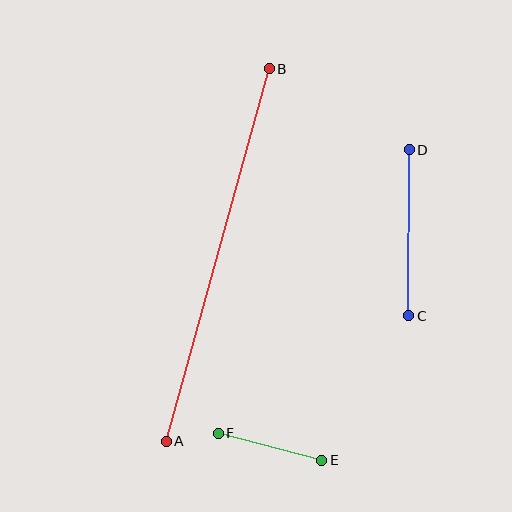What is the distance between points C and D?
The distance is approximately 166 pixels.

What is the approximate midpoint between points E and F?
The midpoint is at approximately (270, 447) pixels.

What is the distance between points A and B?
The distance is approximately 387 pixels.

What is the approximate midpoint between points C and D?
The midpoint is at approximately (409, 233) pixels.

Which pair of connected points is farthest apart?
Points A and B are farthest apart.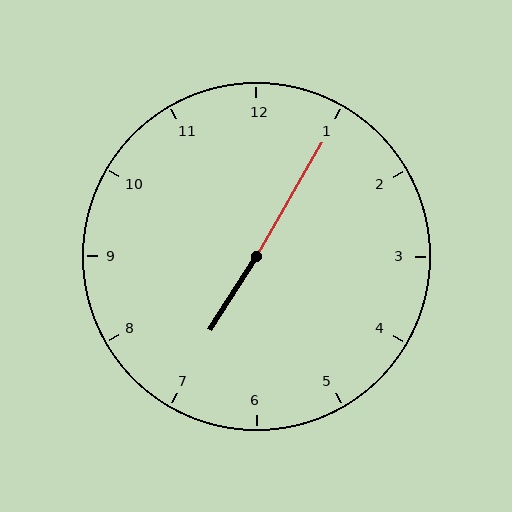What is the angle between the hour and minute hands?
Approximately 178 degrees.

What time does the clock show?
7:05.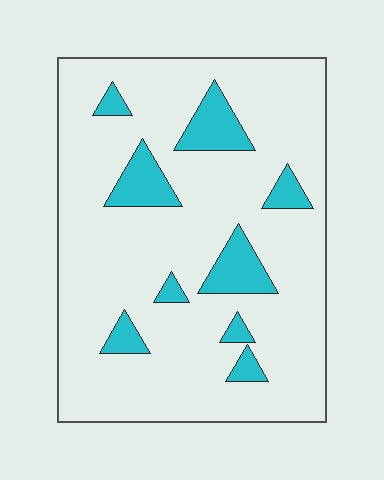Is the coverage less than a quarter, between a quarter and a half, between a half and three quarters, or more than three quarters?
Less than a quarter.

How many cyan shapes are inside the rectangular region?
9.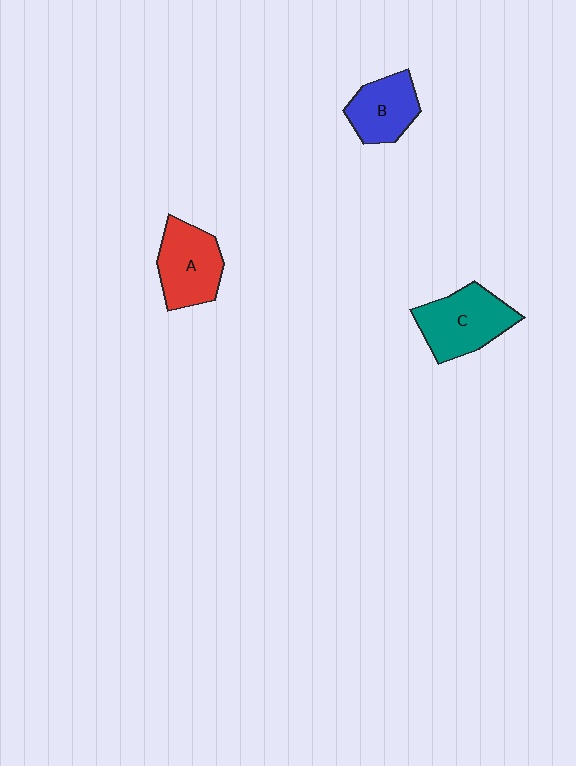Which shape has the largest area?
Shape C (teal).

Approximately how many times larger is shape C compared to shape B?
Approximately 1.3 times.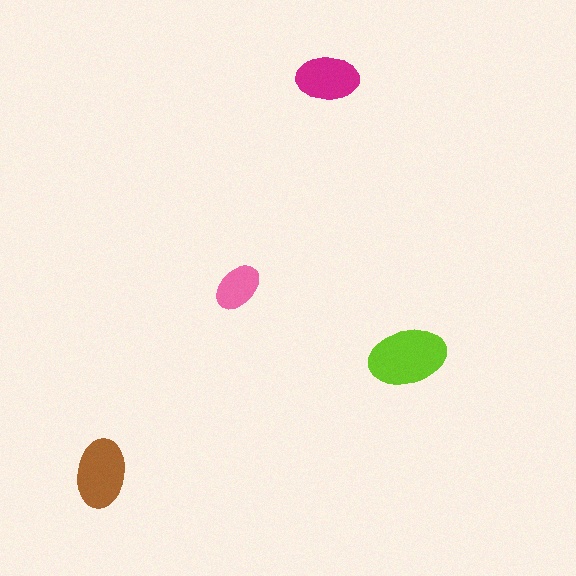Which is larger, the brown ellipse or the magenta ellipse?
The brown one.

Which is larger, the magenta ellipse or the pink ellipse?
The magenta one.